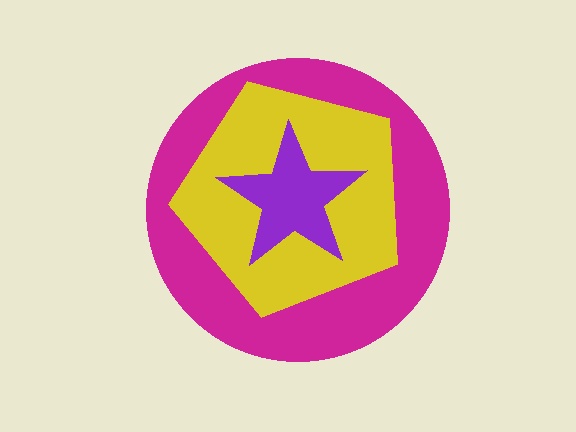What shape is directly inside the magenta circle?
The yellow pentagon.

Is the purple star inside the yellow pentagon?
Yes.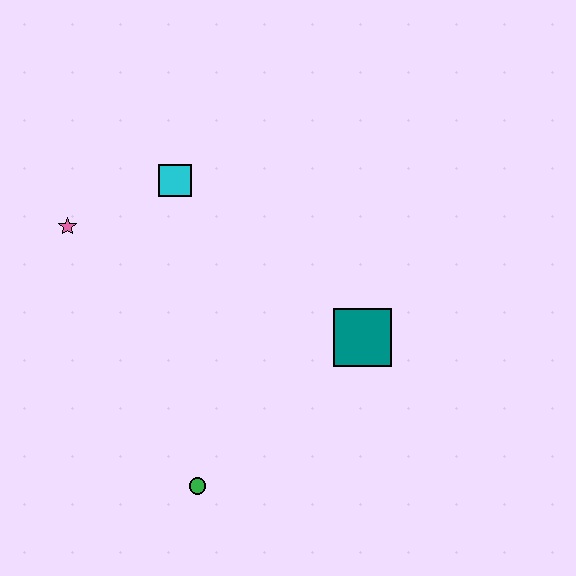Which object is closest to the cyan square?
The pink star is closest to the cyan square.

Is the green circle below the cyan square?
Yes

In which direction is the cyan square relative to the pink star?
The cyan square is to the right of the pink star.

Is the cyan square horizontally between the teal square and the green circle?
No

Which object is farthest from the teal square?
The pink star is farthest from the teal square.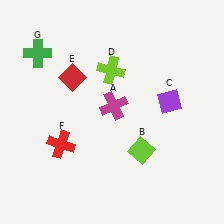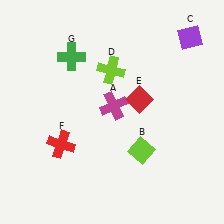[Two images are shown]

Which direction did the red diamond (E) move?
The red diamond (E) moved right.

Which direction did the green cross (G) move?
The green cross (G) moved right.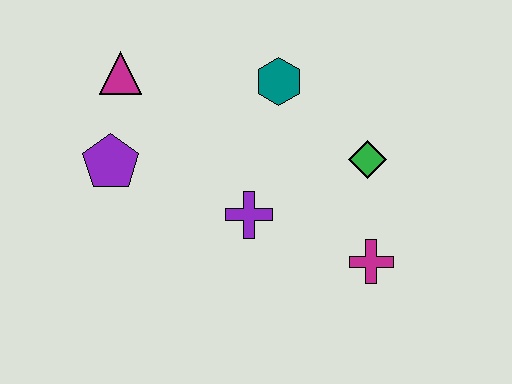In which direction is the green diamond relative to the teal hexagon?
The green diamond is to the right of the teal hexagon.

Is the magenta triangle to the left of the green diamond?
Yes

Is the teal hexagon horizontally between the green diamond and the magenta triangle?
Yes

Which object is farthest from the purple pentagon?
The magenta cross is farthest from the purple pentagon.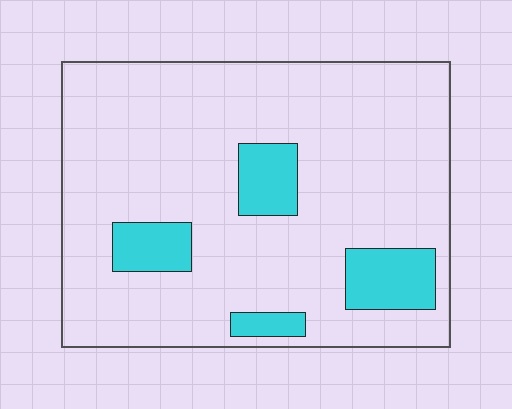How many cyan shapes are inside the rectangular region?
4.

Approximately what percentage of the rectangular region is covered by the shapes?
Approximately 15%.